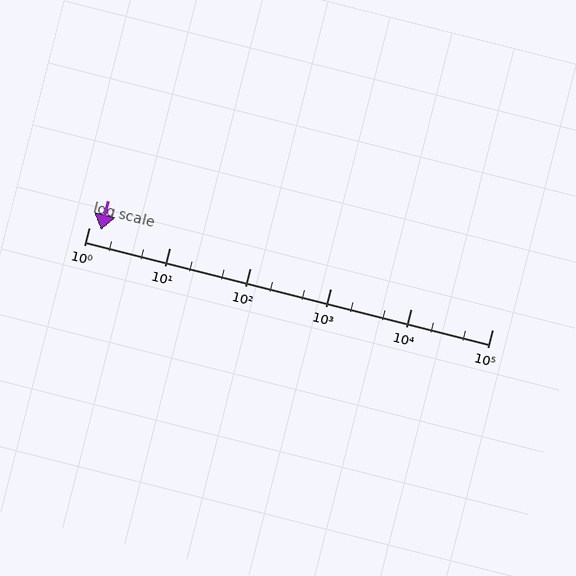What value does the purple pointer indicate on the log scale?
The pointer indicates approximately 1.4.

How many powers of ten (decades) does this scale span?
The scale spans 5 decades, from 1 to 100000.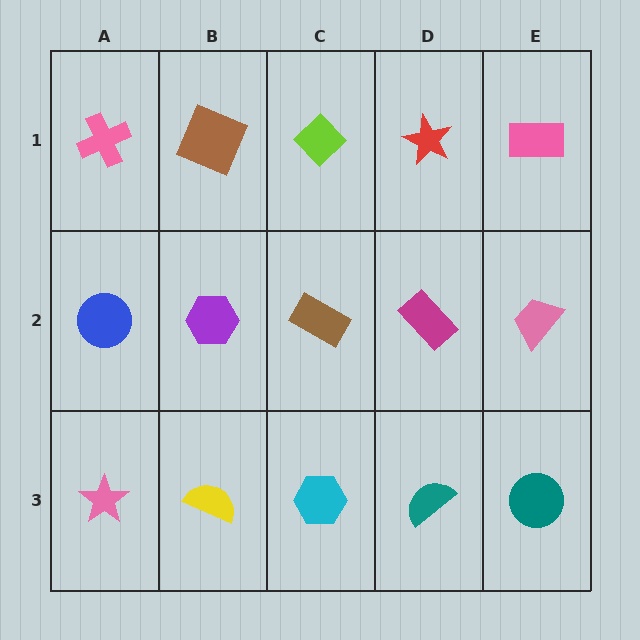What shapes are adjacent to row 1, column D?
A magenta rectangle (row 2, column D), a lime diamond (row 1, column C), a pink rectangle (row 1, column E).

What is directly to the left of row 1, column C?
A brown square.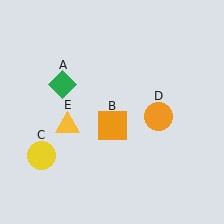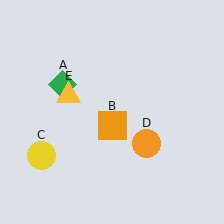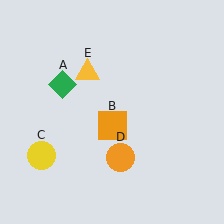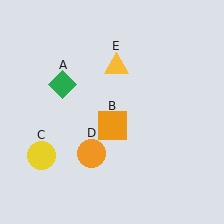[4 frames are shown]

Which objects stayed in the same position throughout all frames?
Green diamond (object A) and orange square (object B) and yellow circle (object C) remained stationary.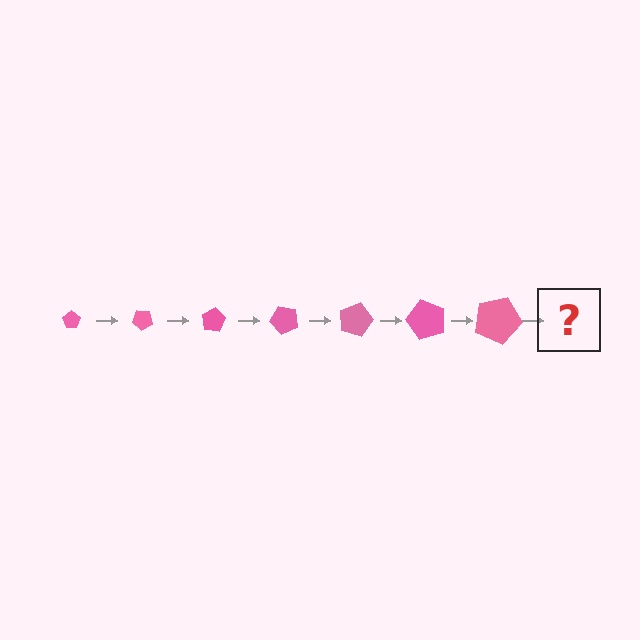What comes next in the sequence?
The next element should be a pentagon, larger than the previous one and rotated 280 degrees from the start.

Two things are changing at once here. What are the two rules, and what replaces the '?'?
The two rules are that the pentagon grows larger each step and it rotates 40 degrees each step. The '?' should be a pentagon, larger than the previous one and rotated 280 degrees from the start.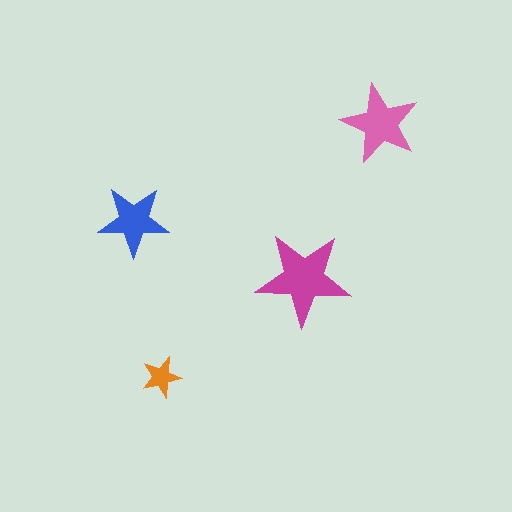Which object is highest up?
The pink star is topmost.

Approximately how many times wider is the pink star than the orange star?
About 2 times wider.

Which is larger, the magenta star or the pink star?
The magenta one.